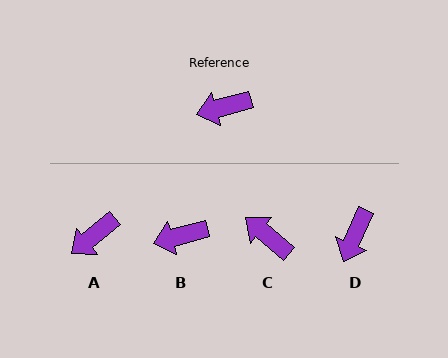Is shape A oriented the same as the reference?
No, it is off by about 24 degrees.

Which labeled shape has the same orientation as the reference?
B.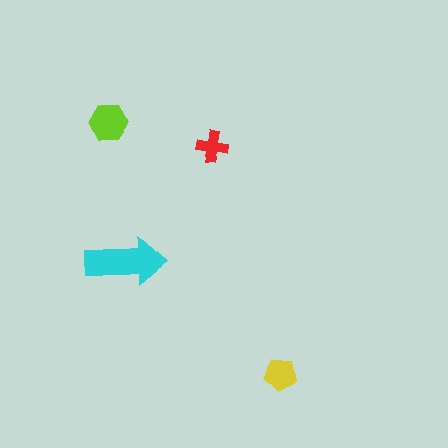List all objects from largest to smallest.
The cyan arrow, the lime hexagon, the yellow pentagon, the red cross.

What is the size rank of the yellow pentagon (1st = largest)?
3rd.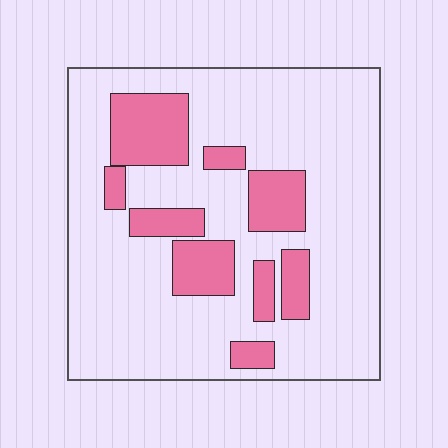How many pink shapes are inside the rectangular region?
9.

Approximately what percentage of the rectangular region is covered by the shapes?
Approximately 20%.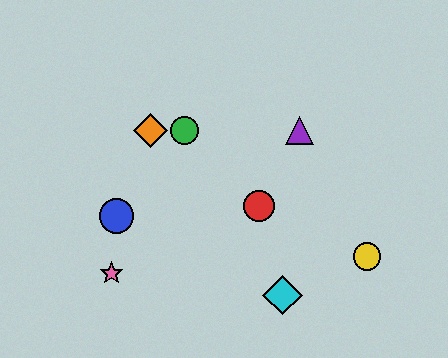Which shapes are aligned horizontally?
The green circle, the purple triangle, the orange diamond are aligned horizontally.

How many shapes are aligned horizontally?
3 shapes (the green circle, the purple triangle, the orange diamond) are aligned horizontally.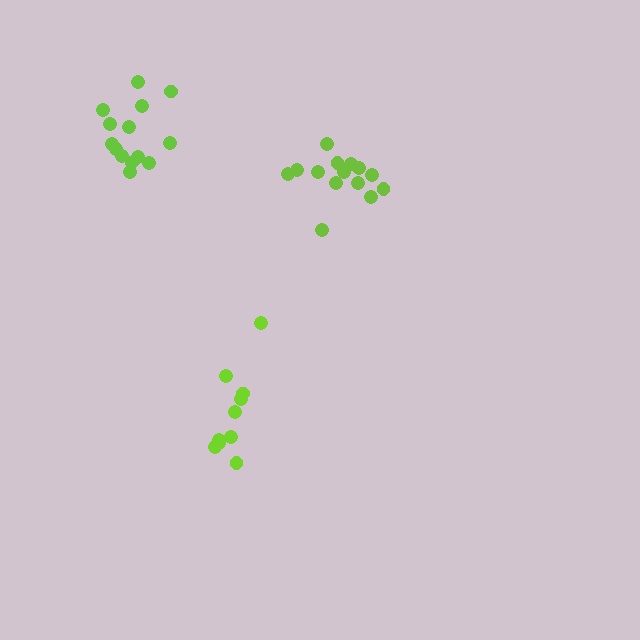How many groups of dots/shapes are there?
There are 3 groups.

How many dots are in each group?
Group 1: 10 dots, Group 2: 14 dots, Group 3: 14 dots (38 total).